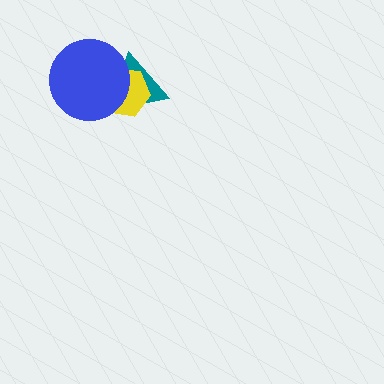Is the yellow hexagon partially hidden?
Yes, it is partially covered by another shape.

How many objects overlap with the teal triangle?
2 objects overlap with the teal triangle.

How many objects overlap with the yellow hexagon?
2 objects overlap with the yellow hexagon.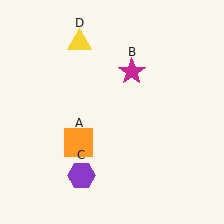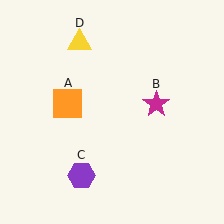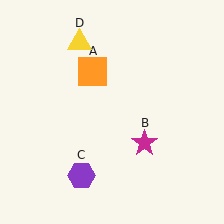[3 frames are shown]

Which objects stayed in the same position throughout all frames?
Purple hexagon (object C) and yellow triangle (object D) remained stationary.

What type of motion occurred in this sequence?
The orange square (object A), magenta star (object B) rotated clockwise around the center of the scene.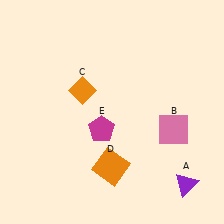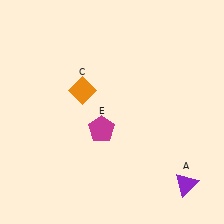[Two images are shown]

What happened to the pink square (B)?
The pink square (B) was removed in Image 2. It was in the bottom-right area of Image 1.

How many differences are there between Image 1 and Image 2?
There are 2 differences between the two images.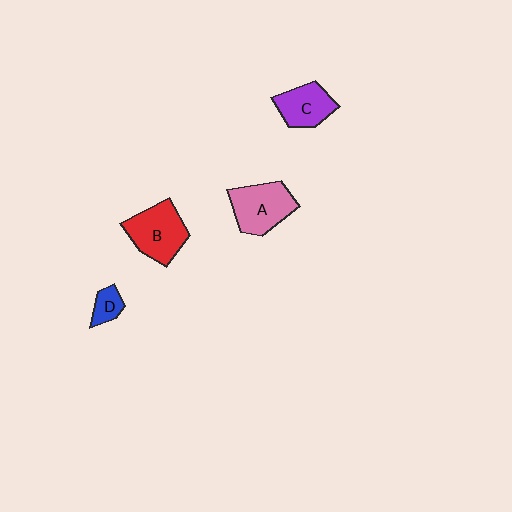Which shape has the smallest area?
Shape D (blue).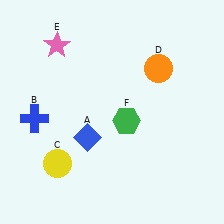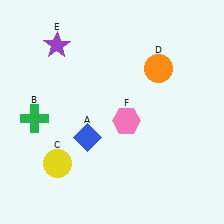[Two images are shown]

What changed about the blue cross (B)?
In Image 1, B is blue. In Image 2, it changed to green.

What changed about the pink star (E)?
In Image 1, E is pink. In Image 2, it changed to purple.